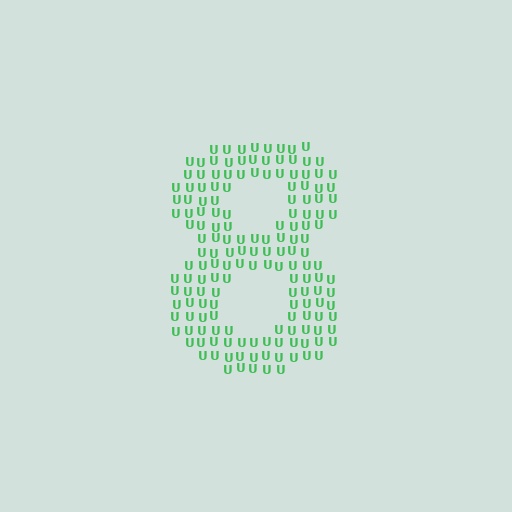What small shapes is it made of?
It is made of small letter U's.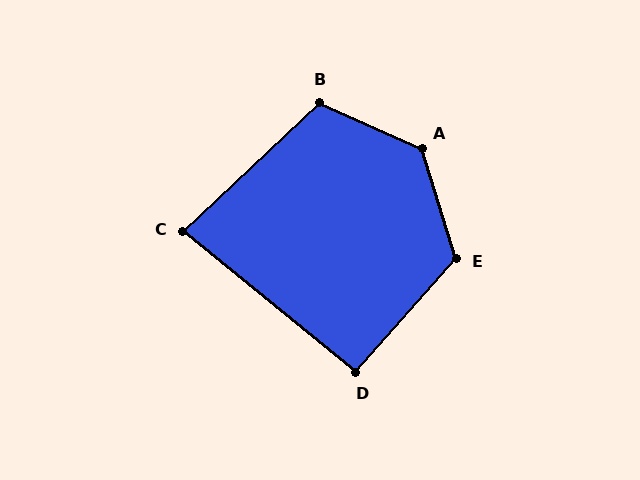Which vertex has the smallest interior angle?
C, at approximately 83 degrees.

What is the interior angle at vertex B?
Approximately 113 degrees (obtuse).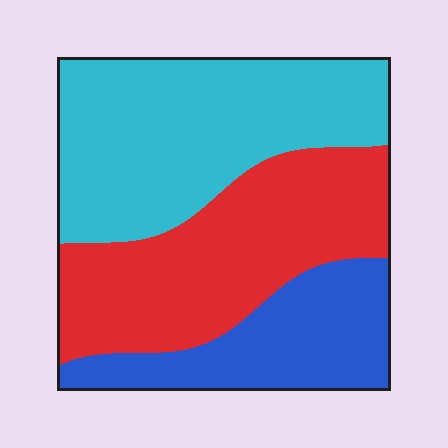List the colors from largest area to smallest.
From largest to smallest: cyan, red, blue.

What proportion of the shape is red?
Red takes up about three eighths (3/8) of the shape.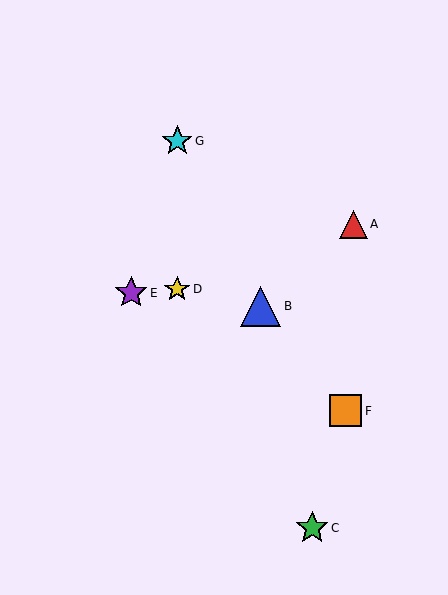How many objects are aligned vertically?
2 objects (D, G) are aligned vertically.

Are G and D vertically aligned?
Yes, both are at x≈177.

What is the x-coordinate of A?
Object A is at x≈353.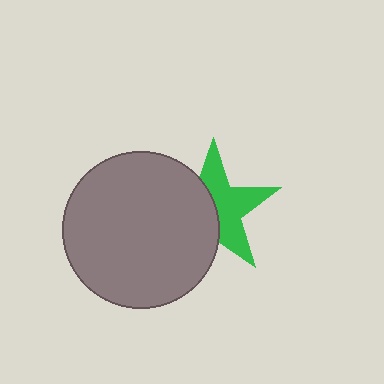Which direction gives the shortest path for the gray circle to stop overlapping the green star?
Moving left gives the shortest separation.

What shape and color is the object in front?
The object in front is a gray circle.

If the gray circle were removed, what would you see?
You would see the complete green star.